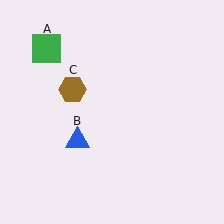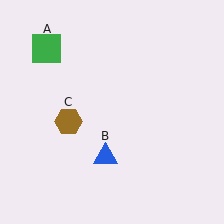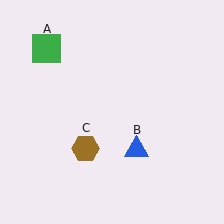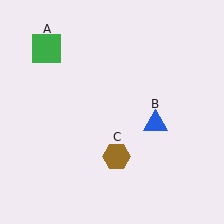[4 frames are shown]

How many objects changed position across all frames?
2 objects changed position: blue triangle (object B), brown hexagon (object C).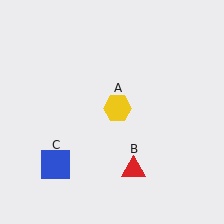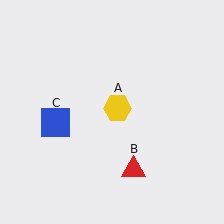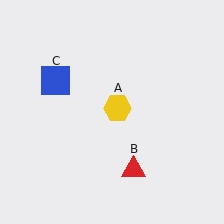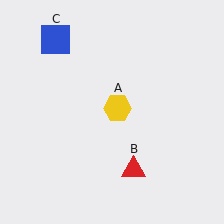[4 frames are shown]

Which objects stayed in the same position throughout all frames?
Yellow hexagon (object A) and red triangle (object B) remained stationary.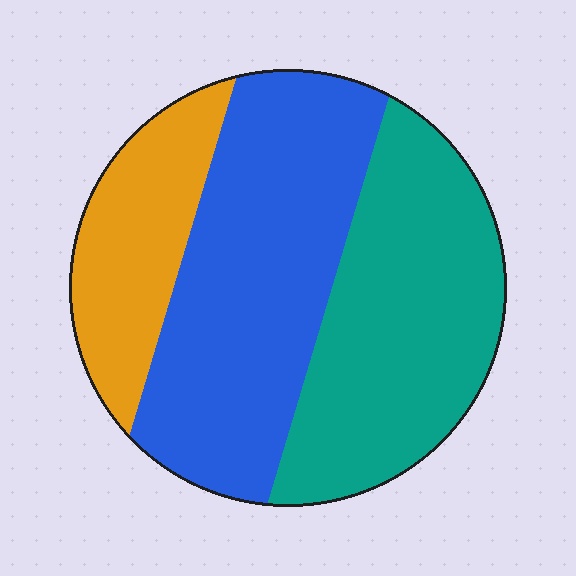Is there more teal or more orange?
Teal.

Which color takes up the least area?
Orange, at roughly 20%.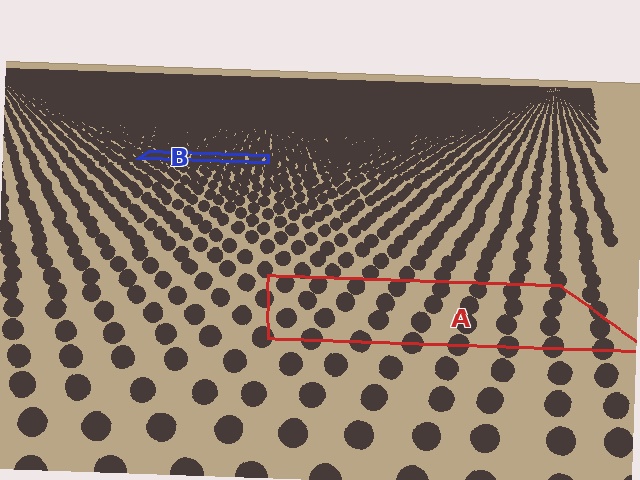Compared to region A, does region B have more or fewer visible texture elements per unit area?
Region B has more texture elements per unit area — they are packed more densely because it is farther away.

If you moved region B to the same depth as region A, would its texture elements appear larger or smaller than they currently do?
They would appear larger. At a closer depth, the same texture elements are projected at a bigger on-screen size.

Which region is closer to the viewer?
Region A is closer. The texture elements there are larger and more spread out.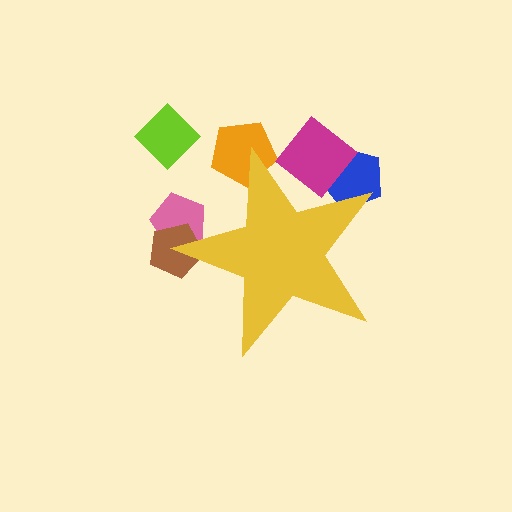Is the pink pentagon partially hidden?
Yes, the pink pentagon is partially hidden behind the yellow star.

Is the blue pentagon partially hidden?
Yes, the blue pentagon is partially hidden behind the yellow star.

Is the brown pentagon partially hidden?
Yes, the brown pentagon is partially hidden behind the yellow star.